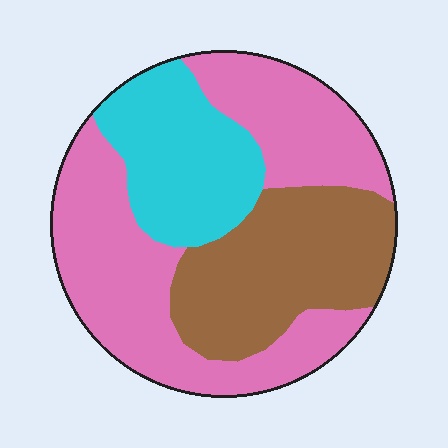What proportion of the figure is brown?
Brown takes up between a sixth and a third of the figure.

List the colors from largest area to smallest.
From largest to smallest: pink, brown, cyan.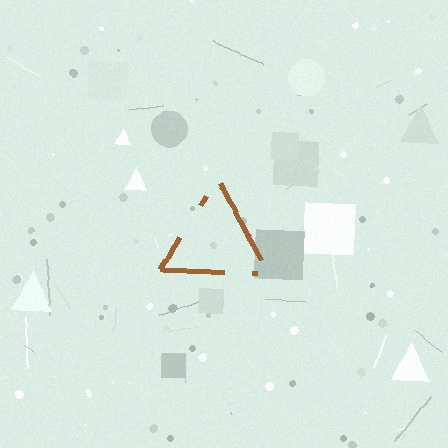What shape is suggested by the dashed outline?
The dashed outline suggests a triangle.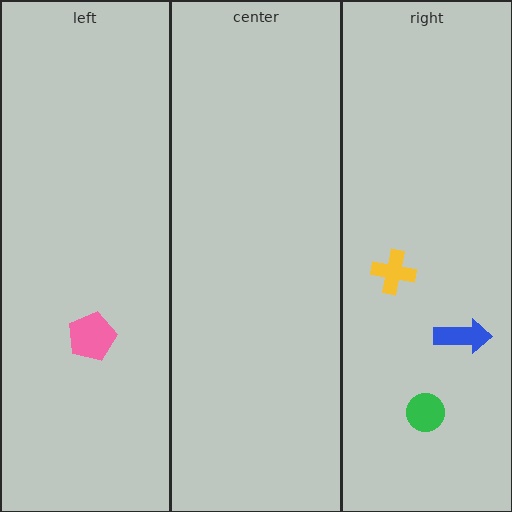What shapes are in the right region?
The green circle, the yellow cross, the blue arrow.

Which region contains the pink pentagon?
The left region.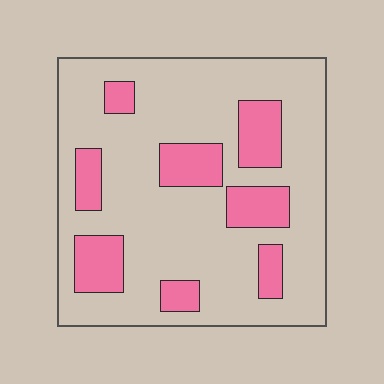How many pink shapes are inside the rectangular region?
8.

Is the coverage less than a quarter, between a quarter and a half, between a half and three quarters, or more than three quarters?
Less than a quarter.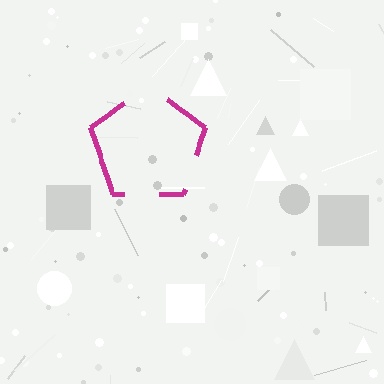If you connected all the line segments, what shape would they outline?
They would outline a pentagon.